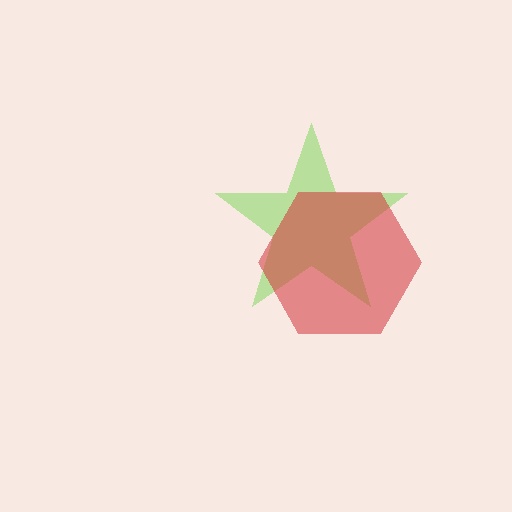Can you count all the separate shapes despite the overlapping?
Yes, there are 2 separate shapes.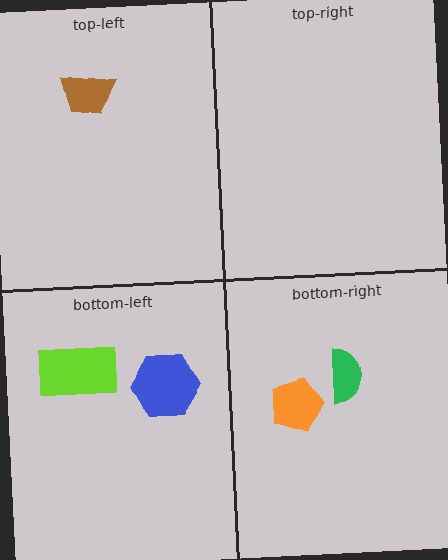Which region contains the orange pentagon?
The bottom-right region.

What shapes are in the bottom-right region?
The green semicircle, the orange pentagon.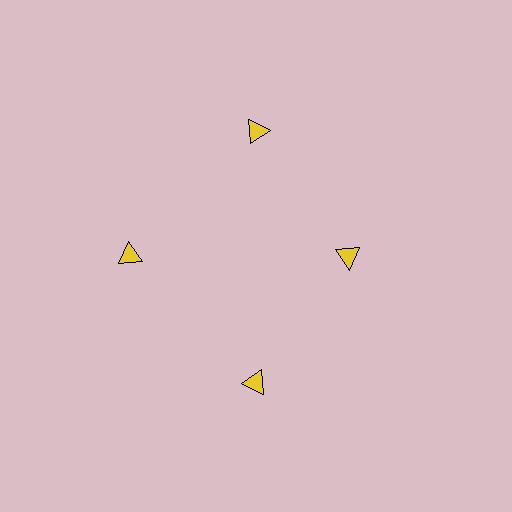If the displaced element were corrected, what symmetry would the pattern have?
It would have 4-fold rotational symmetry — the pattern would map onto itself every 90 degrees.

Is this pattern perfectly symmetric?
No. The 4 yellow triangles are arranged in a ring, but one element near the 3 o'clock position is pulled inward toward the center, breaking the 4-fold rotational symmetry.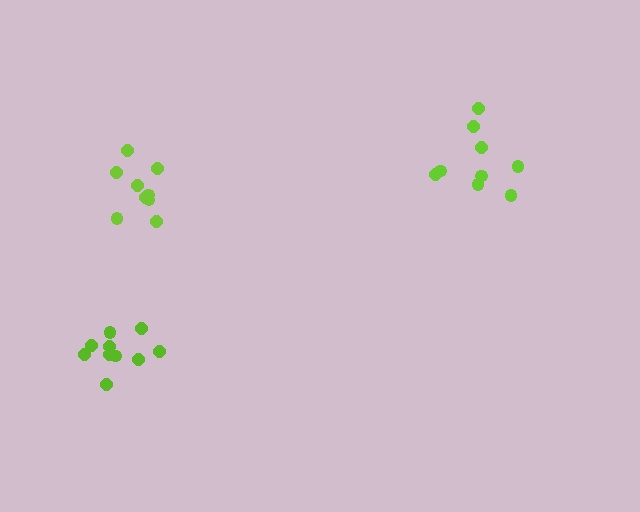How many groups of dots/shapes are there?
There are 3 groups.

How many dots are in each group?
Group 1: 9 dots, Group 2: 9 dots, Group 3: 10 dots (28 total).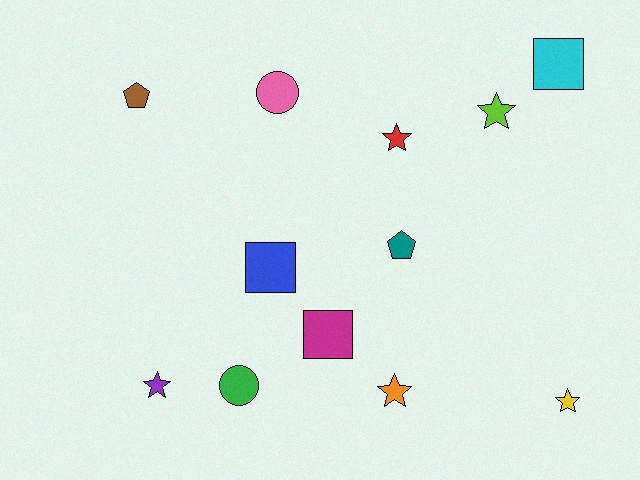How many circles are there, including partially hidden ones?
There are 2 circles.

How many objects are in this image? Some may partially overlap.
There are 12 objects.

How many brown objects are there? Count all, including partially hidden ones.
There is 1 brown object.